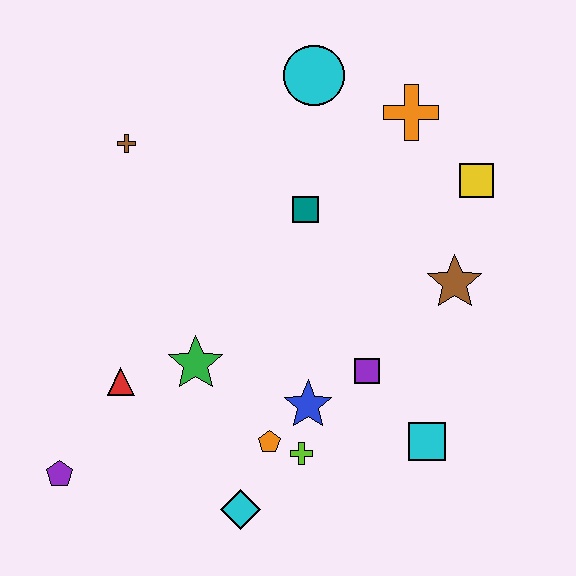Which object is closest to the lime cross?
The orange pentagon is closest to the lime cross.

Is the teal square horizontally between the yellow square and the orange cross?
No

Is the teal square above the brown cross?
No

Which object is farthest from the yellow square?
The purple pentagon is farthest from the yellow square.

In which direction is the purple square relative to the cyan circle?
The purple square is below the cyan circle.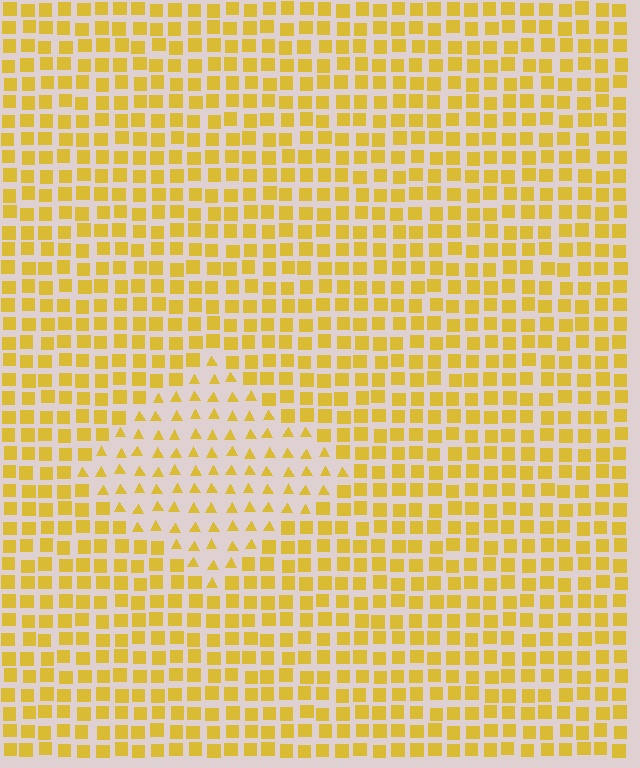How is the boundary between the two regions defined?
The boundary is defined by a change in element shape: triangles inside vs. squares outside. All elements share the same color and spacing.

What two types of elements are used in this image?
The image uses triangles inside the diamond region and squares outside it.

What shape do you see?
I see a diamond.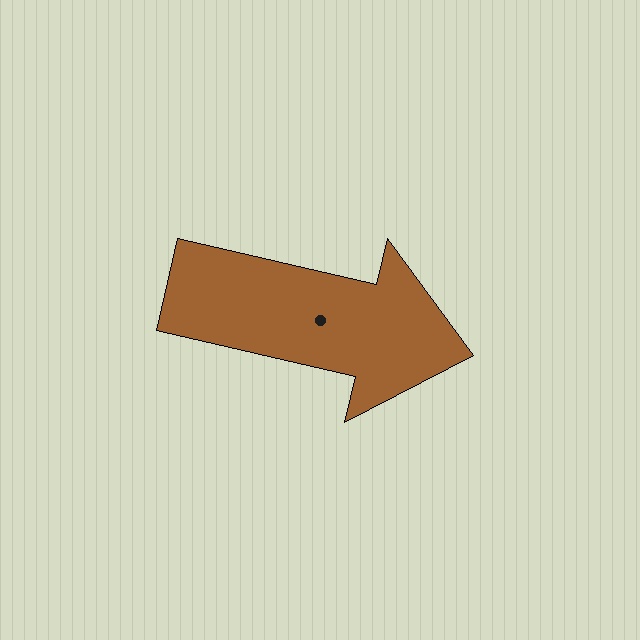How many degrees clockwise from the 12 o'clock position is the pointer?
Approximately 103 degrees.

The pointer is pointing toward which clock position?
Roughly 3 o'clock.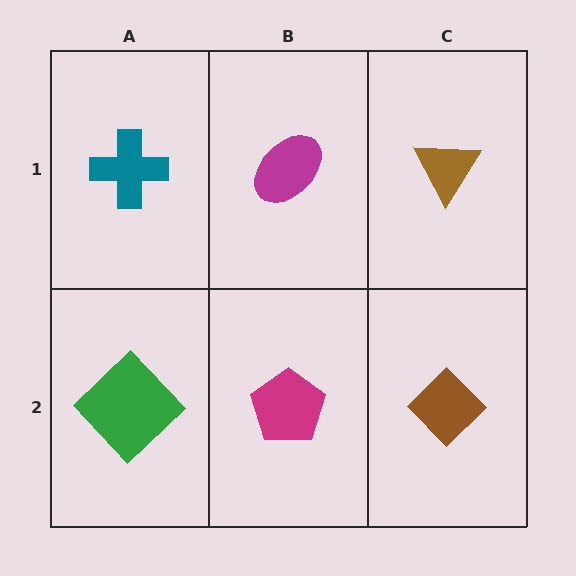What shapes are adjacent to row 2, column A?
A teal cross (row 1, column A), a magenta pentagon (row 2, column B).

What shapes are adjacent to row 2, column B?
A magenta ellipse (row 1, column B), a green diamond (row 2, column A), a brown diamond (row 2, column C).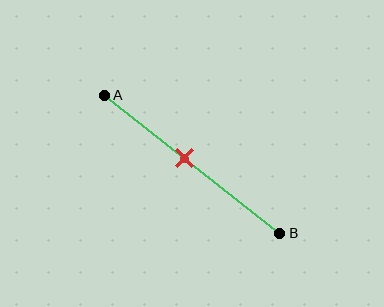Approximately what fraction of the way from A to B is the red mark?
The red mark is approximately 45% of the way from A to B.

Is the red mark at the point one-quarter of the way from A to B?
No, the mark is at about 45% from A, not at the 25% one-quarter point.